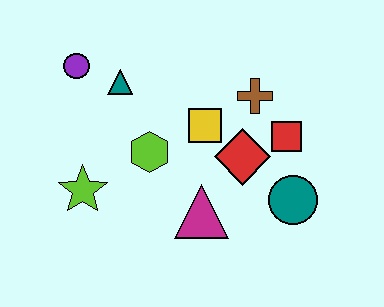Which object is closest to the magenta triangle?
The red diamond is closest to the magenta triangle.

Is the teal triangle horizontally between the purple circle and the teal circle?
Yes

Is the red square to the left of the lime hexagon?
No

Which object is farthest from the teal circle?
The purple circle is farthest from the teal circle.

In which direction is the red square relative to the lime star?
The red square is to the right of the lime star.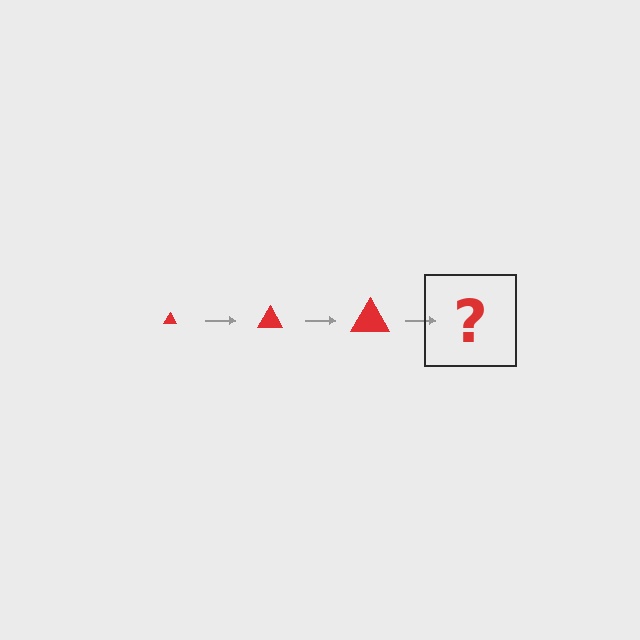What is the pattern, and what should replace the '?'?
The pattern is that the triangle gets progressively larger each step. The '?' should be a red triangle, larger than the previous one.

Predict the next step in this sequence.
The next step is a red triangle, larger than the previous one.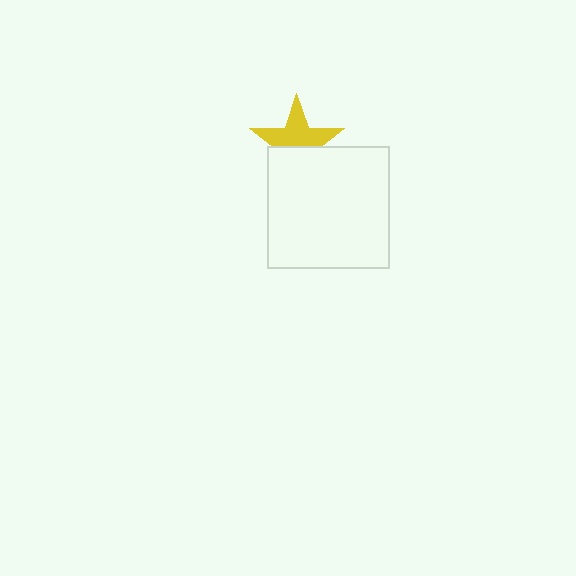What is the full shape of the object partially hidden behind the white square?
The partially hidden object is a yellow star.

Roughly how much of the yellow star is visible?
About half of it is visible (roughly 57%).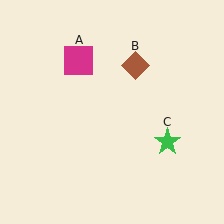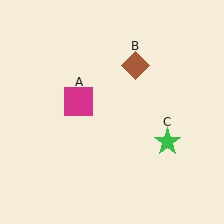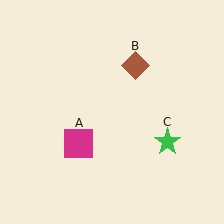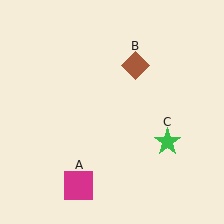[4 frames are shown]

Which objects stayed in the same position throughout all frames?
Brown diamond (object B) and green star (object C) remained stationary.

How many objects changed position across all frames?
1 object changed position: magenta square (object A).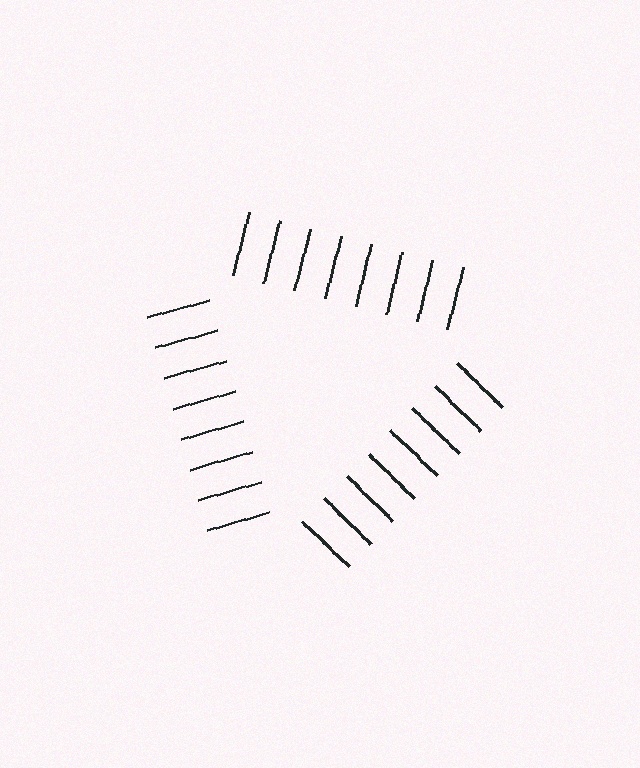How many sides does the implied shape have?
3 sides — the line-ends trace a triangle.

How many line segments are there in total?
24 — 8 along each of the 3 edges.